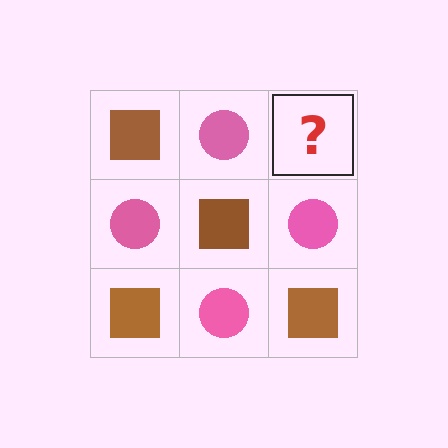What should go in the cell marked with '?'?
The missing cell should contain a brown square.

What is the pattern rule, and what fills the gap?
The rule is that it alternates brown square and pink circle in a checkerboard pattern. The gap should be filled with a brown square.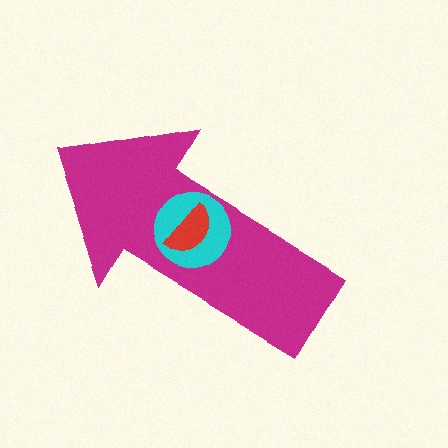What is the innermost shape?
The red semicircle.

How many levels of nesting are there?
3.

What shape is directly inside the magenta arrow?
The cyan circle.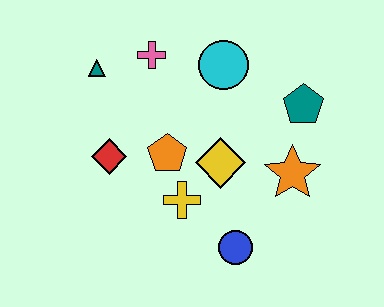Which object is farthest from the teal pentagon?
The teal triangle is farthest from the teal pentagon.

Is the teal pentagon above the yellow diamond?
Yes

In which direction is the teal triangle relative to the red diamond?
The teal triangle is above the red diamond.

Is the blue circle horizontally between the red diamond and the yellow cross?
No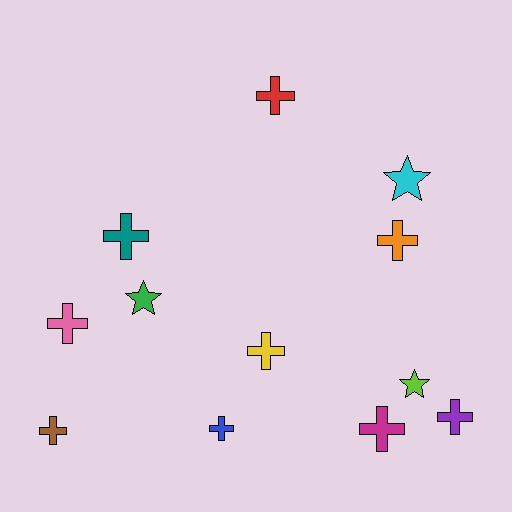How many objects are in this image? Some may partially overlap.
There are 12 objects.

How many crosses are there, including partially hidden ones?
There are 9 crosses.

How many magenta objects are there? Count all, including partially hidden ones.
There is 1 magenta object.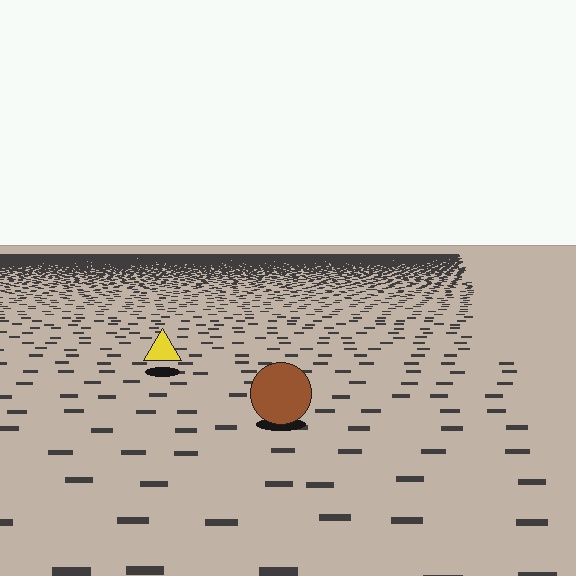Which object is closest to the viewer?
The brown circle is closest. The texture marks near it are larger and more spread out.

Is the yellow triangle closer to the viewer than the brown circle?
No. The brown circle is closer — you can tell from the texture gradient: the ground texture is coarser near it.